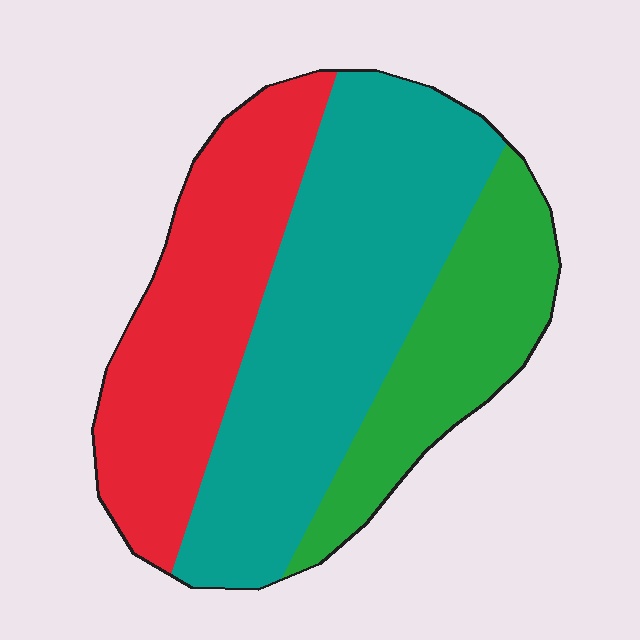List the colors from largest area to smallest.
From largest to smallest: teal, red, green.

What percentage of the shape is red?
Red takes up about one third (1/3) of the shape.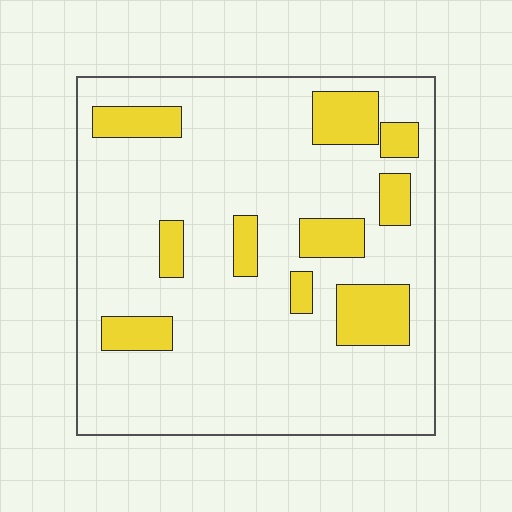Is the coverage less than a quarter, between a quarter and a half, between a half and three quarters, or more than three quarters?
Less than a quarter.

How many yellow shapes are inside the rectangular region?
10.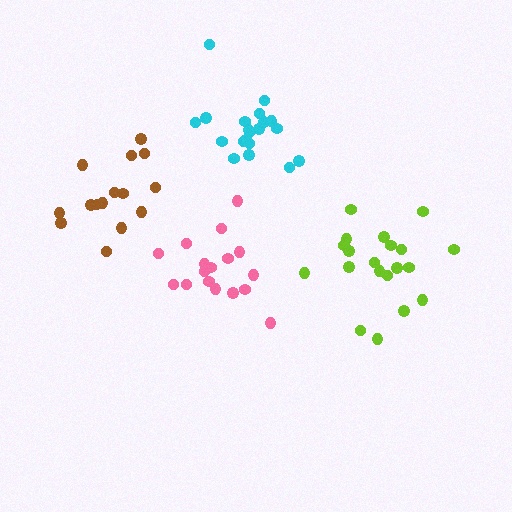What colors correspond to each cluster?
The clusters are colored: brown, lime, pink, cyan.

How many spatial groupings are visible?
There are 4 spatial groupings.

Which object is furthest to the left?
The brown cluster is leftmost.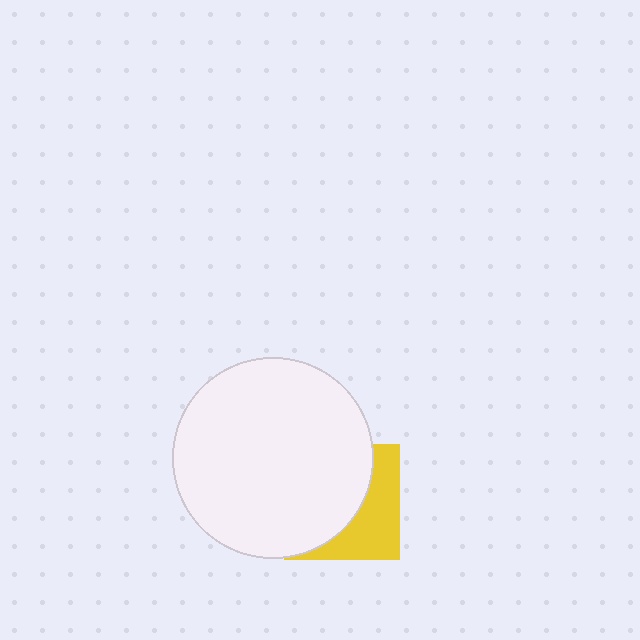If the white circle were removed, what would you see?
You would see the complete yellow square.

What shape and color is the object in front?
The object in front is a white circle.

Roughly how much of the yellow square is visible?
A small part of it is visible (roughly 39%).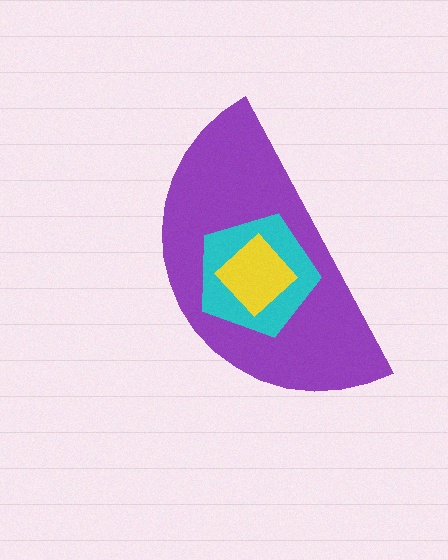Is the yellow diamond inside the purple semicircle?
Yes.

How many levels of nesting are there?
3.